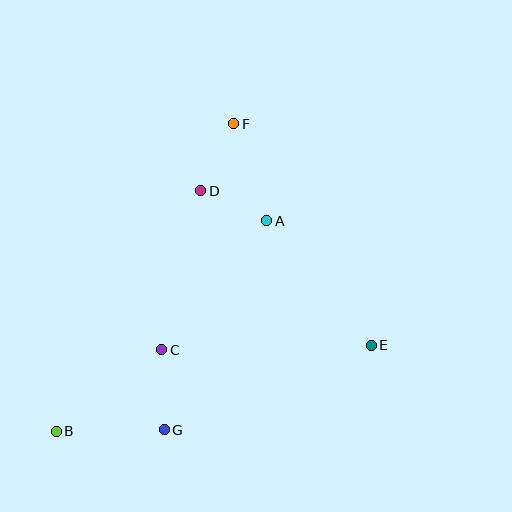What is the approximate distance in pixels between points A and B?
The distance between A and B is approximately 298 pixels.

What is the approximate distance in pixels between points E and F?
The distance between E and F is approximately 261 pixels.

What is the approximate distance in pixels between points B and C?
The distance between B and C is approximately 133 pixels.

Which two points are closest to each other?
Points A and D are closest to each other.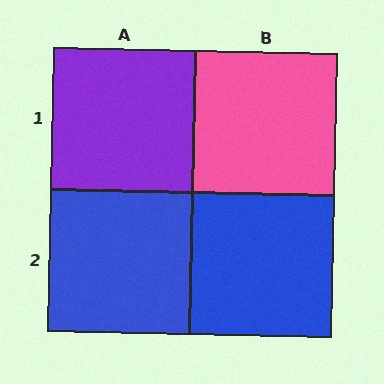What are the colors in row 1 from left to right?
Purple, pink.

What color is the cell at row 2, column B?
Blue.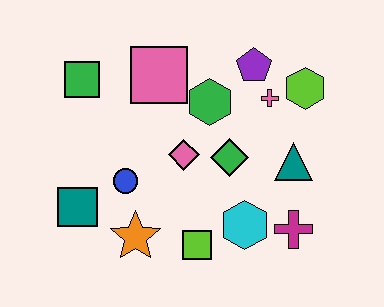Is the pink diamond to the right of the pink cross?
No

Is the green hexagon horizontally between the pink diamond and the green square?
No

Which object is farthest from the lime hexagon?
The teal square is farthest from the lime hexagon.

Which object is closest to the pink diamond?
The green diamond is closest to the pink diamond.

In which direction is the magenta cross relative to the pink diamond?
The magenta cross is to the right of the pink diamond.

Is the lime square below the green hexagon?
Yes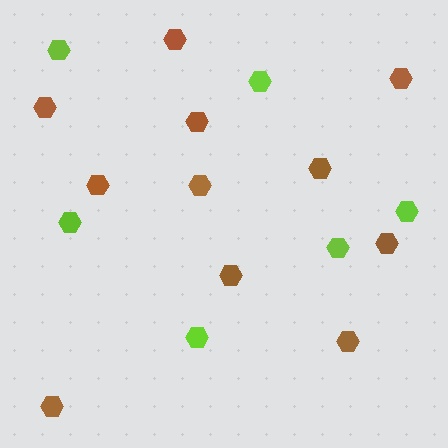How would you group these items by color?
There are 2 groups: one group of lime hexagons (6) and one group of brown hexagons (11).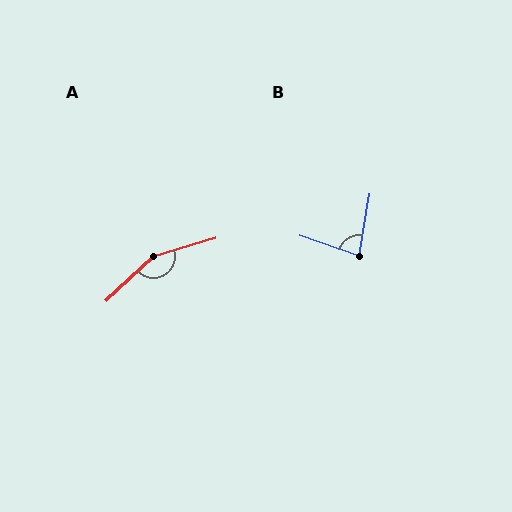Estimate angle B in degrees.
Approximately 81 degrees.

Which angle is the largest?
A, at approximately 154 degrees.